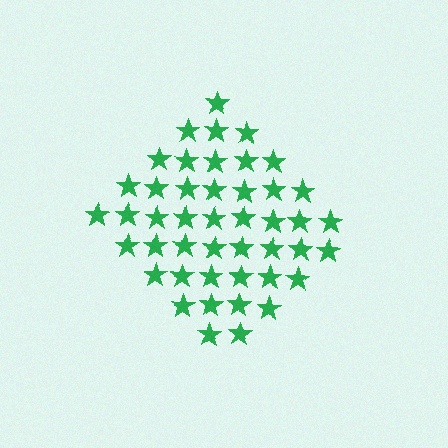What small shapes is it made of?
It is made of small stars.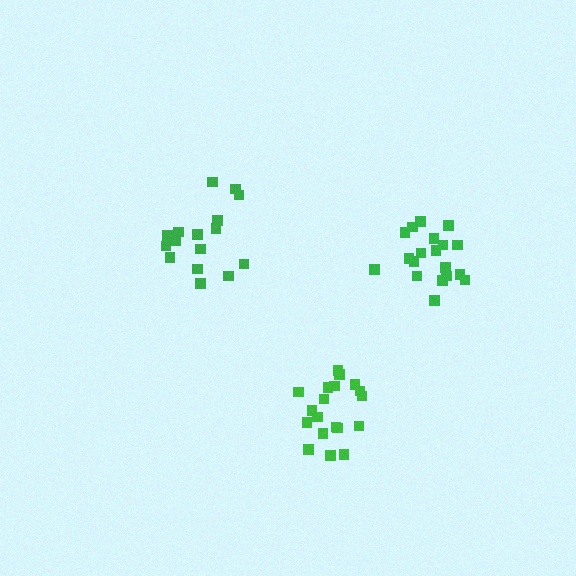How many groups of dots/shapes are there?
There are 3 groups.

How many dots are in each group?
Group 1: 16 dots, Group 2: 19 dots, Group 3: 19 dots (54 total).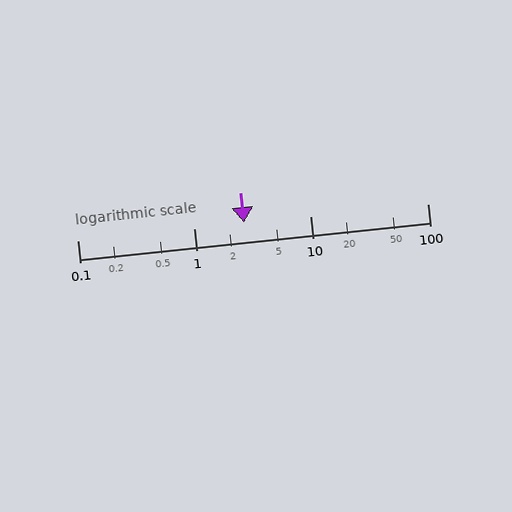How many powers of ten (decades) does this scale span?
The scale spans 3 decades, from 0.1 to 100.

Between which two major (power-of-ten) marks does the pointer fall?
The pointer is between 1 and 10.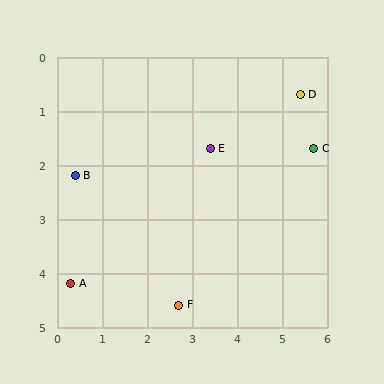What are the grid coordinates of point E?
Point E is at approximately (3.4, 1.7).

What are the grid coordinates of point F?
Point F is at approximately (2.7, 4.6).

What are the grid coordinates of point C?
Point C is at approximately (5.7, 1.7).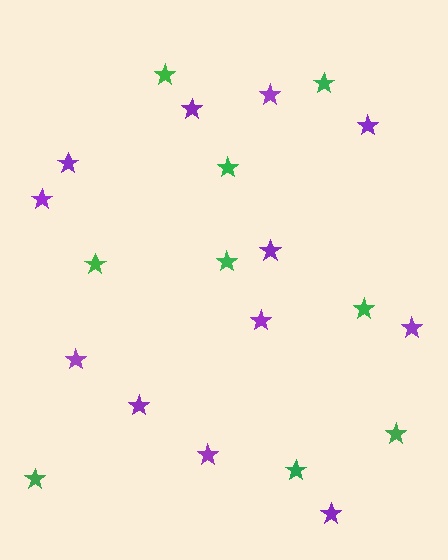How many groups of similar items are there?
There are 2 groups: one group of green stars (9) and one group of purple stars (12).